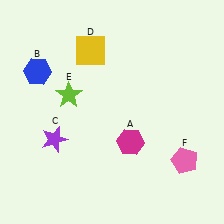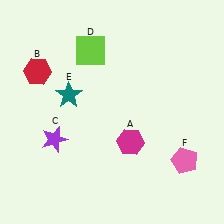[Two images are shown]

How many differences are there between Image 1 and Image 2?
There are 3 differences between the two images.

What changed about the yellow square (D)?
In Image 1, D is yellow. In Image 2, it changed to lime.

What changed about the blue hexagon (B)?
In Image 1, B is blue. In Image 2, it changed to red.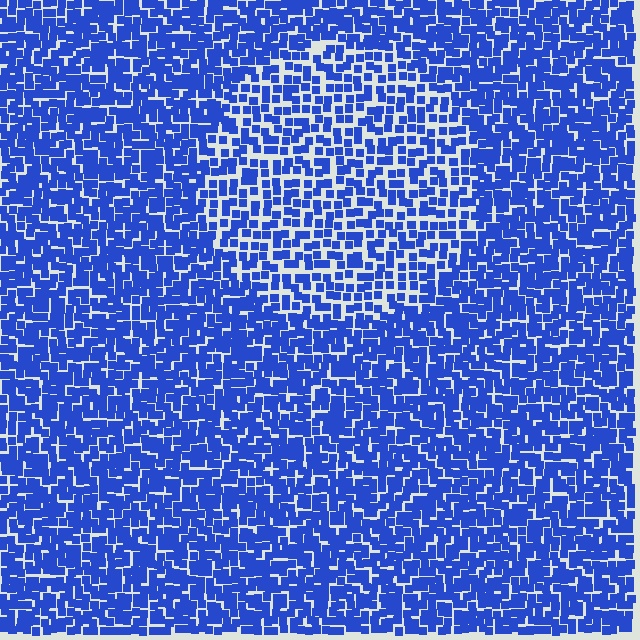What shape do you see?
I see a circle.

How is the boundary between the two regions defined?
The boundary is defined by a change in element density (approximately 1.6x ratio). All elements are the same color, size, and shape.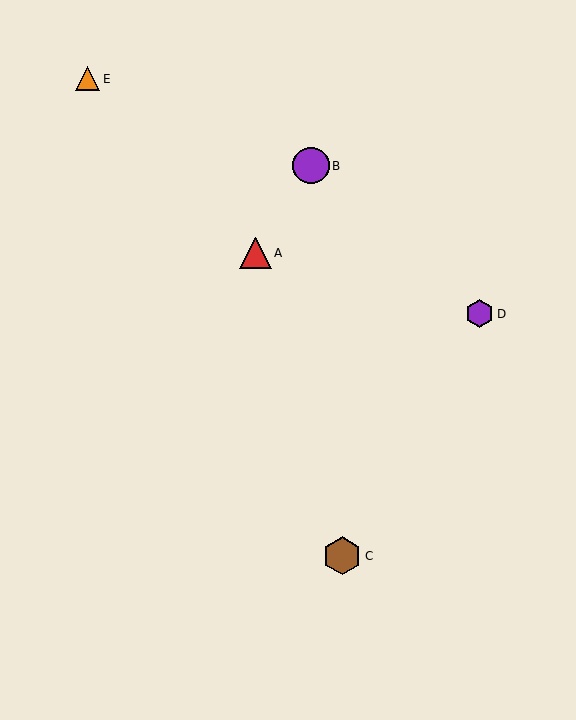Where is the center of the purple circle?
The center of the purple circle is at (311, 166).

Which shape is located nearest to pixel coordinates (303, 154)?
The purple circle (labeled B) at (311, 166) is nearest to that location.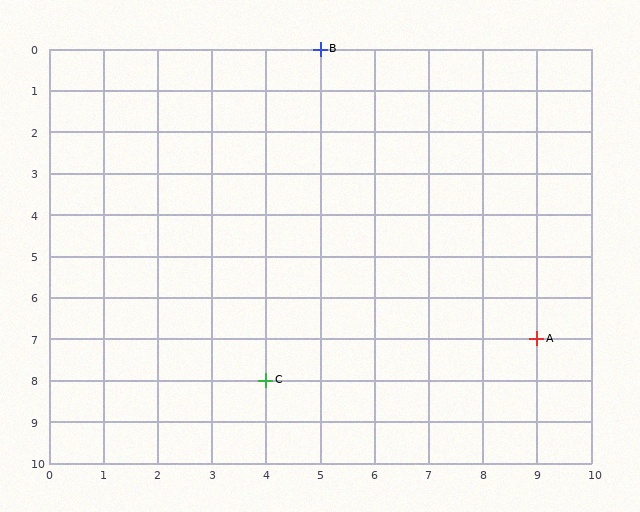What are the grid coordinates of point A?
Point A is at grid coordinates (9, 7).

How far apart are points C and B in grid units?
Points C and B are 1 column and 8 rows apart (about 8.1 grid units diagonally).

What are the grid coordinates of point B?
Point B is at grid coordinates (5, 0).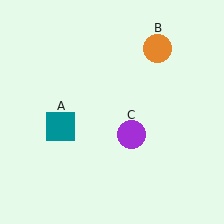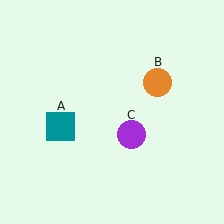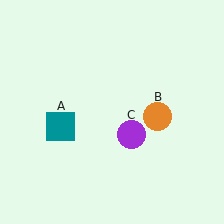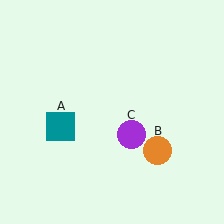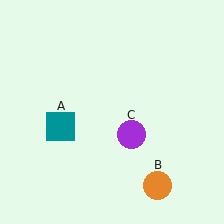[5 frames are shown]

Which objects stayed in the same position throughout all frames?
Teal square (object A) and purple circle (object C) remained stationary.